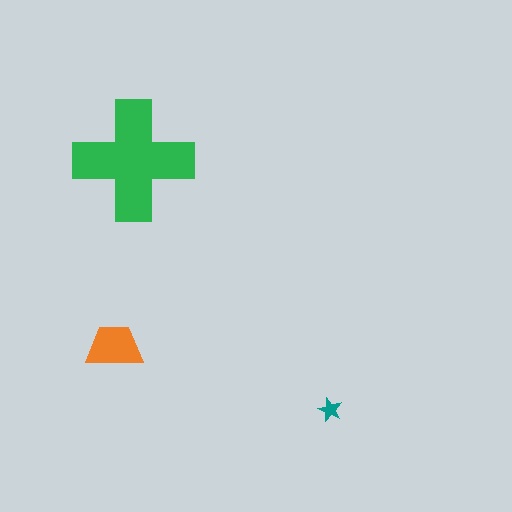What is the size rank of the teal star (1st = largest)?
3rd.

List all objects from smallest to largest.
The teal star, the orange trapezoid, the green cross.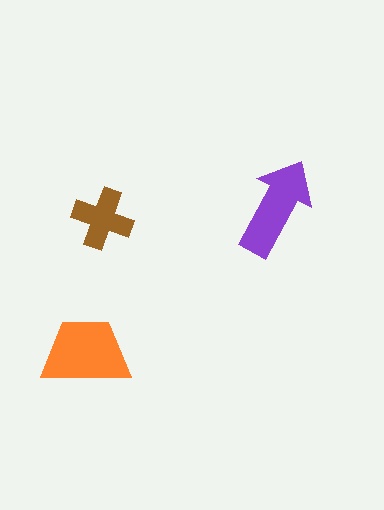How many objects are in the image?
There are 3 objects in the image.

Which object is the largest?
The orange trapezoid.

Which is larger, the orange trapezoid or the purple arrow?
The orange trapezoid.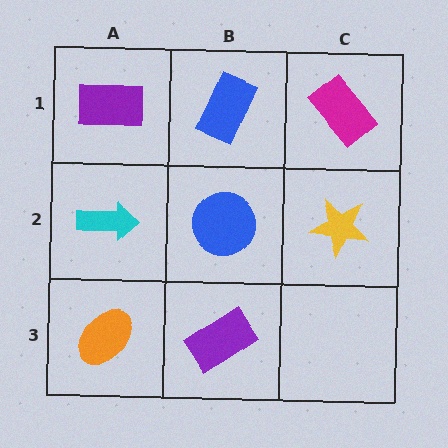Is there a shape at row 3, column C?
No, that cell is empty.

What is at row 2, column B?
A blue circle.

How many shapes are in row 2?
3 shapes.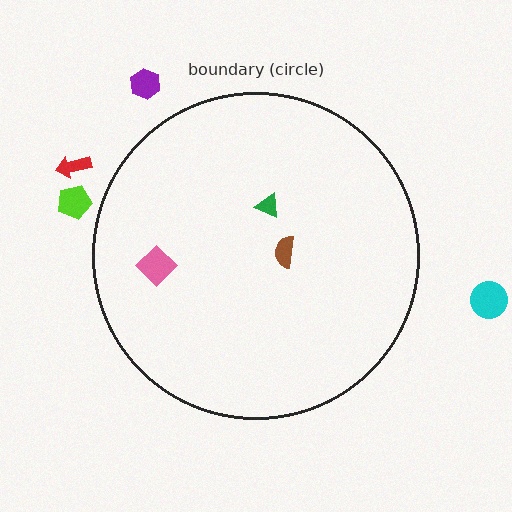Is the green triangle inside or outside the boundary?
Inside.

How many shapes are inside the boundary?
3 inside, 4 outside.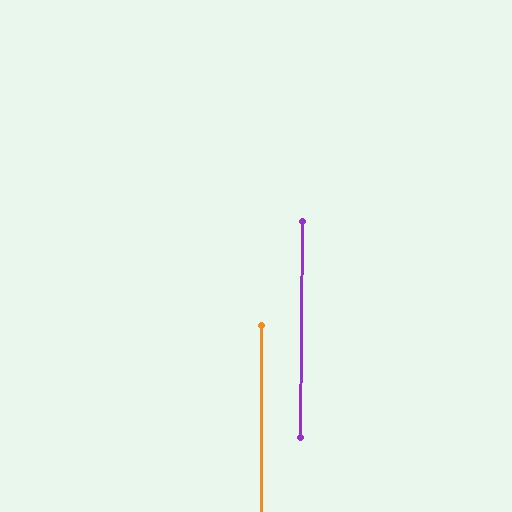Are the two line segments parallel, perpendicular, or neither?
Parallel — their directions differ by only 0.7°.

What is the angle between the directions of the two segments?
Approximately 1 degree.